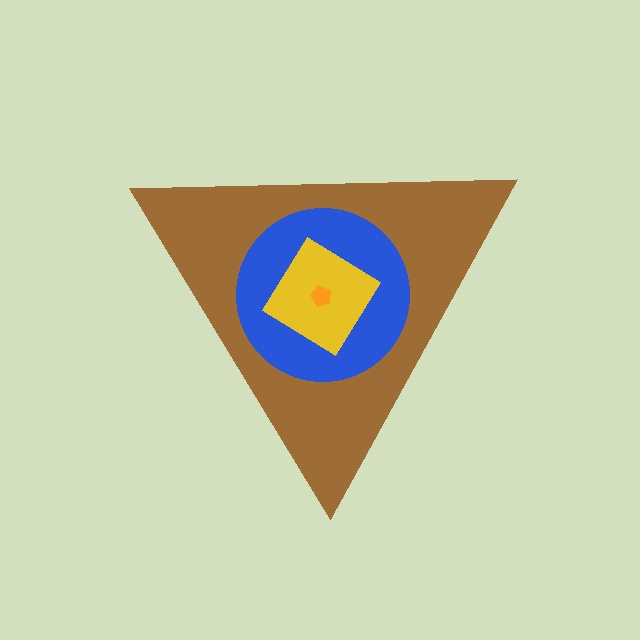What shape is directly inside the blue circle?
The yellow diamond.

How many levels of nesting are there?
4.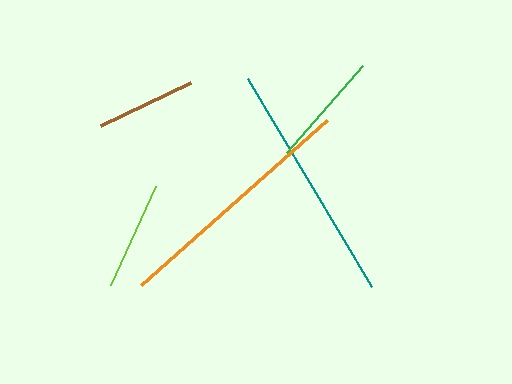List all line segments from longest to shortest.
From longest to shortest: orange, teal, green, lime, brown.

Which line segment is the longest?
The orange line is the longest at approximately 249 pixels.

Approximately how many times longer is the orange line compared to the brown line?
The orange line is approximately 2.5 times the length of the brown line.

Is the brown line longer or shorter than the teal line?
The teal line is longer than the brown line.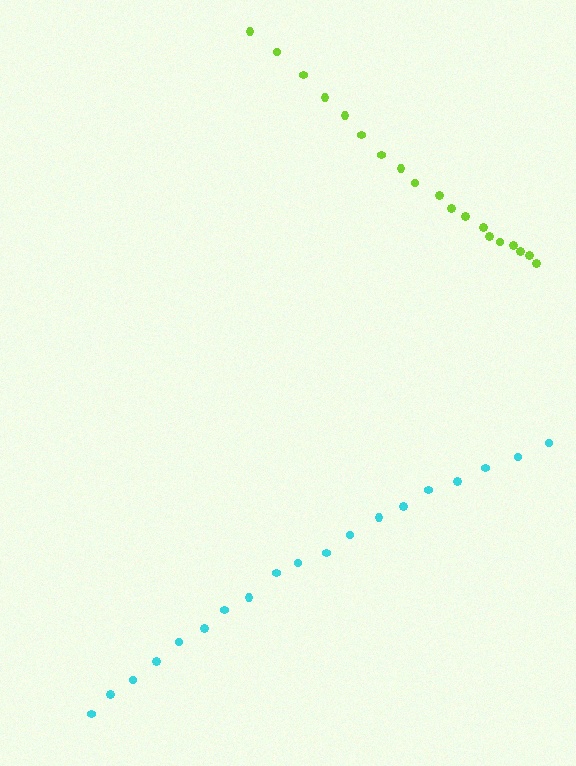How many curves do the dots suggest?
There are 2 distinct paths.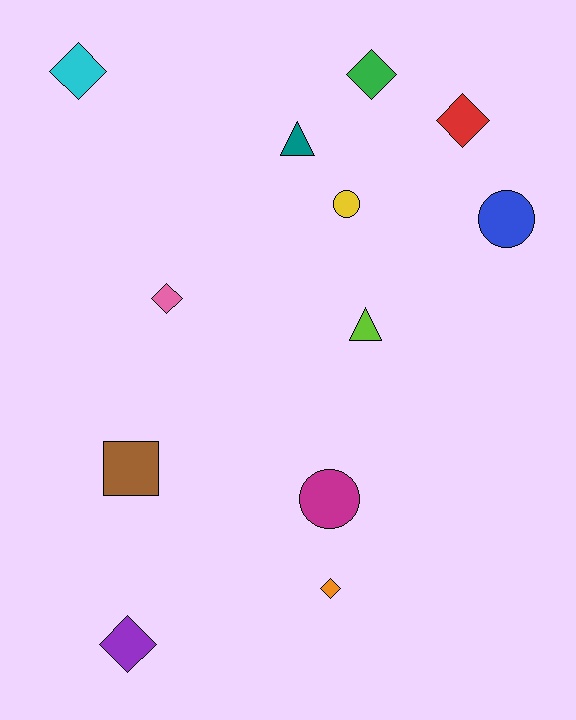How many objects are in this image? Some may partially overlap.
There are 12 objects.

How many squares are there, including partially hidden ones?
There is 1 square.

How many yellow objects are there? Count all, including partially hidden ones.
There is 1 yellow object.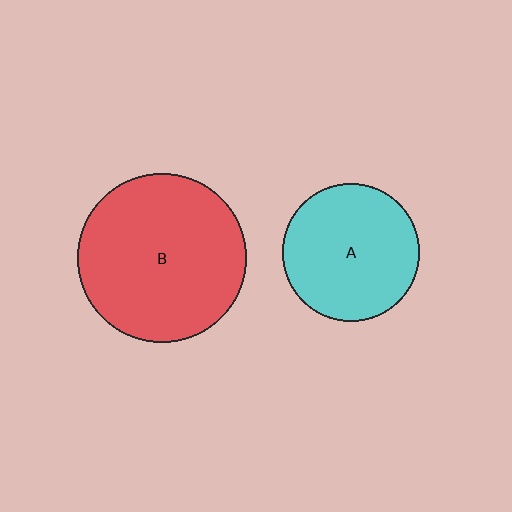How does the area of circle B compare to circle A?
Approximately 1.5 times.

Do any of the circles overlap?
No, none of the circles overlap.